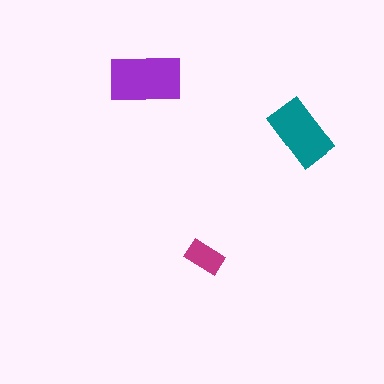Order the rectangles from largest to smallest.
the purple one, the teal one, the magenta one.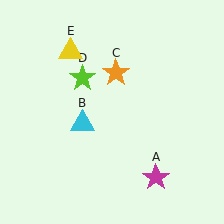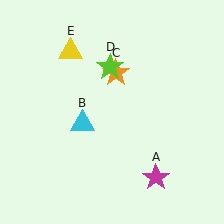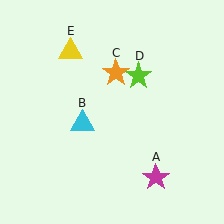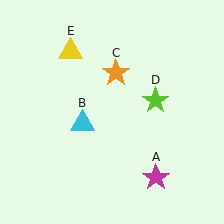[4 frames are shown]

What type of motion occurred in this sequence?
The lime star (object D) rotated clockwise around the center of the scene.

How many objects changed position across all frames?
1 object changed position: lime star (object D).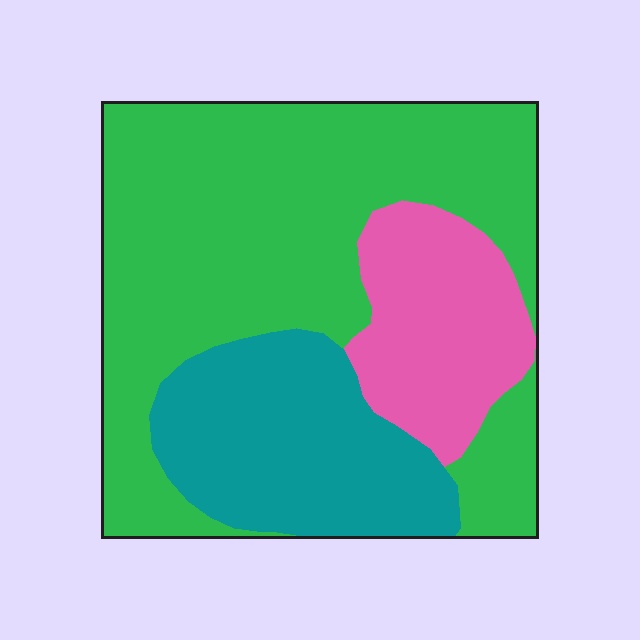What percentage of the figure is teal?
Teal takes up between a sixth and a third of the figure.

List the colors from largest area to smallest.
From largest to smallest: green, teal, pink.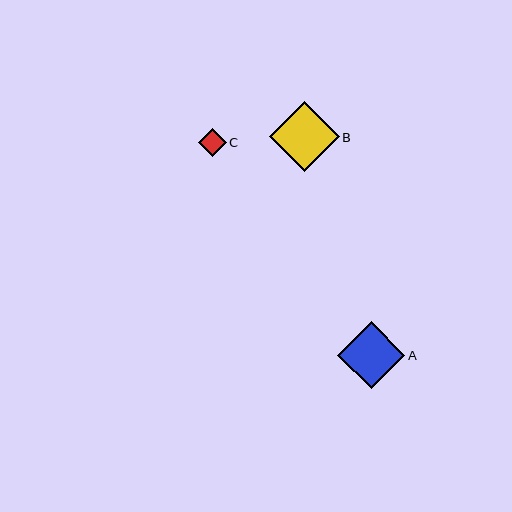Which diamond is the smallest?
Diamond C is the smallest with a size of approximately 28 pixels.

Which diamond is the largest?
Diamond B is the largest with a size of approximately 70 pixels.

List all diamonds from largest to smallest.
From largest to smallest: B, A, C.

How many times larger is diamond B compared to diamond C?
Diamond B is approximately 2.5 times the size of diamond C.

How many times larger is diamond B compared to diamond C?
Diamond B is approximately 2.5 times the size of diamond C.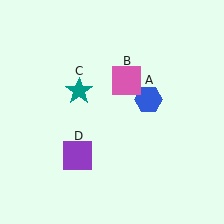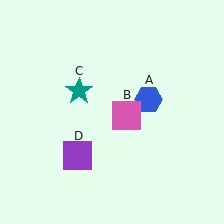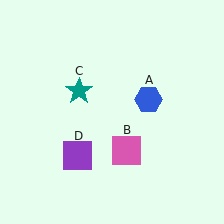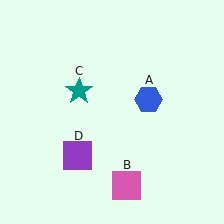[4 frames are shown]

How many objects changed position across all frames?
1 object changed position: pink square (object B).